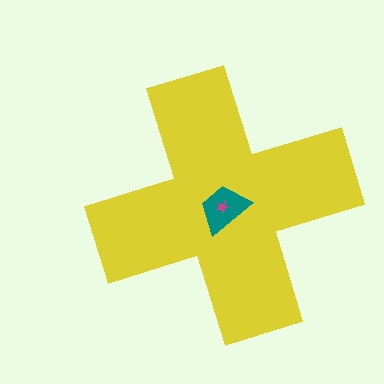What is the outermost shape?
The yellow cross.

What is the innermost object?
The magenta star.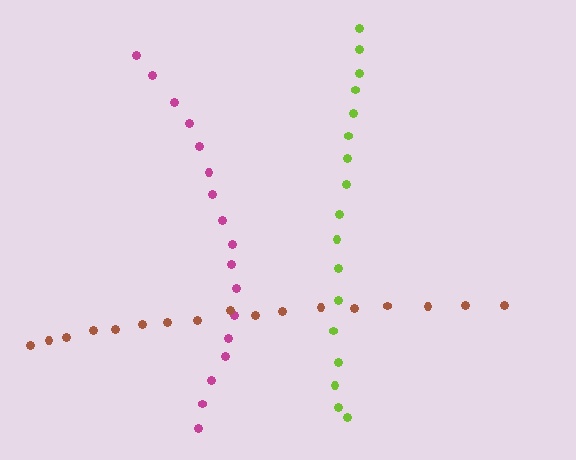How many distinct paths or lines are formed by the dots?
There are 3 distinct paths.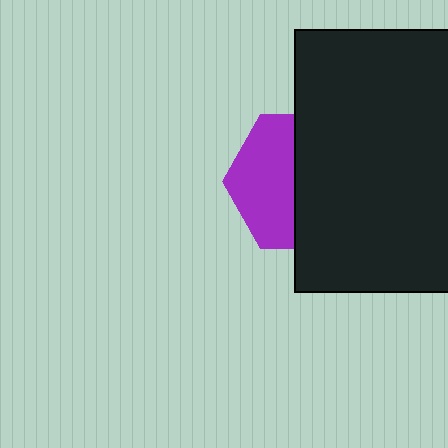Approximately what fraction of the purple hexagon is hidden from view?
Roughly 55% of the purple hexagon is hidden behind the black rectangle.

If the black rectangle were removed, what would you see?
You would see the complete purple hexagon.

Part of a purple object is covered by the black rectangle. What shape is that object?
It is a hexagon.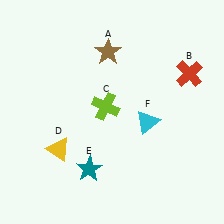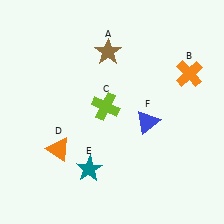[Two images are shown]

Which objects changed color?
B changed from red to orange. D changed from yellow to orange. F changed from cyan to blue.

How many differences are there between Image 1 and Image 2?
There are 3 differences between the two images.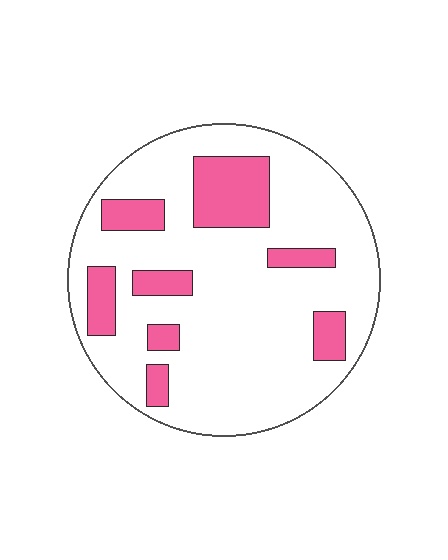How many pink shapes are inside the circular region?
8.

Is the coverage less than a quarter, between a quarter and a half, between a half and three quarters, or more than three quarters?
Less than a quarter.